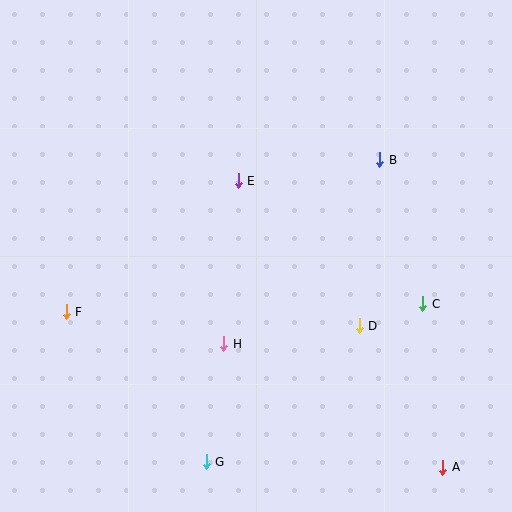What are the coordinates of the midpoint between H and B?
The midpoint between H and B is at (302, 252).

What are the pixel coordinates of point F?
Point F is at (66, 312).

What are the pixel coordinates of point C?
Point C is at (423, 304).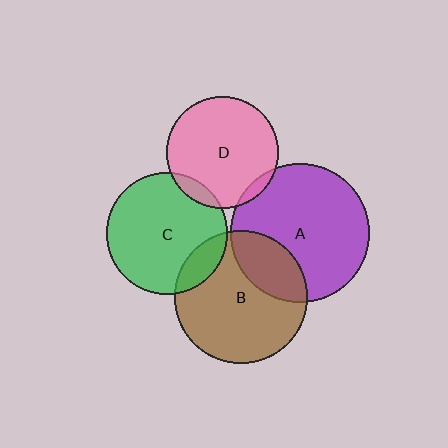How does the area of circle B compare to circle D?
Approximately 1.4 times.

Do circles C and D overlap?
Yes.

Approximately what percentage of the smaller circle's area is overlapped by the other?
Approximately 10%.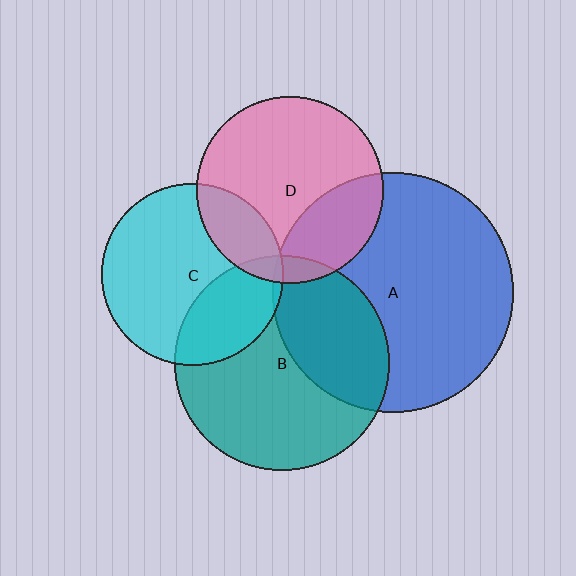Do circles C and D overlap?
Yes.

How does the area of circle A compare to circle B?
Approximately 1.3 times.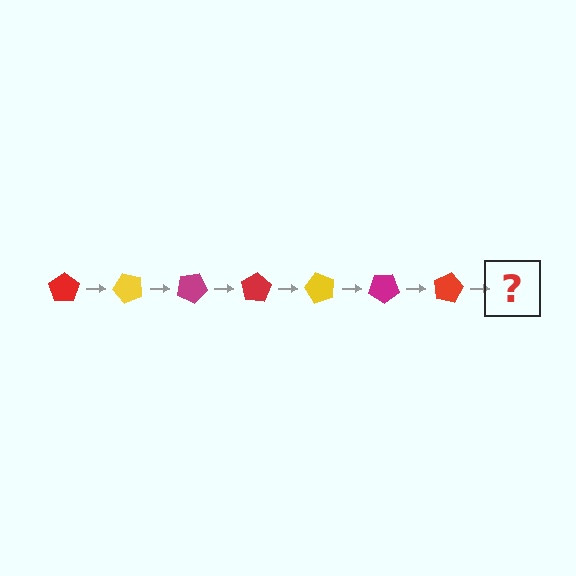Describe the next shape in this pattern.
It should be a yellow pentagon, rotated 350 degrees from the start.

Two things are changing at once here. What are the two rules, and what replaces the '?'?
The two rules are that it rotates 50 degrees each step and the color cycles through red, yellow, and magenta. The '?' should be a yellow pentagon, rotated 350 degrees from the start.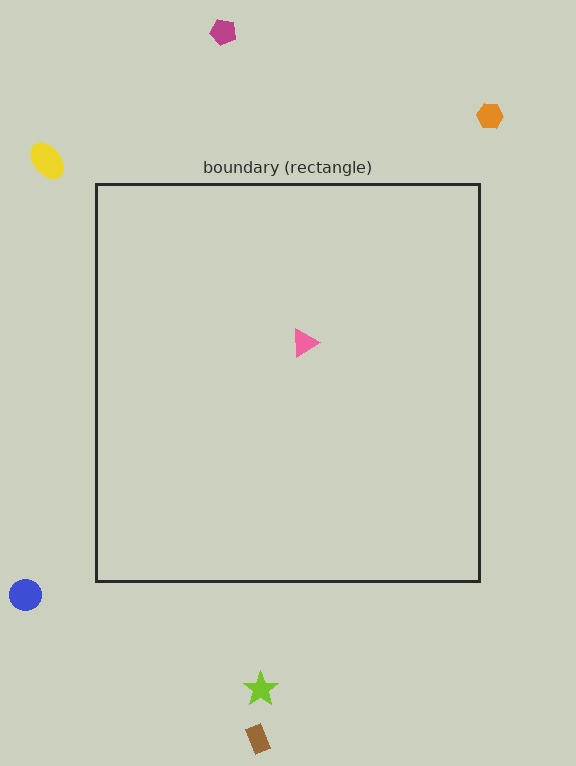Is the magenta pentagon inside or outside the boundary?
Outside.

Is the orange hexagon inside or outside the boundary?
Outside.